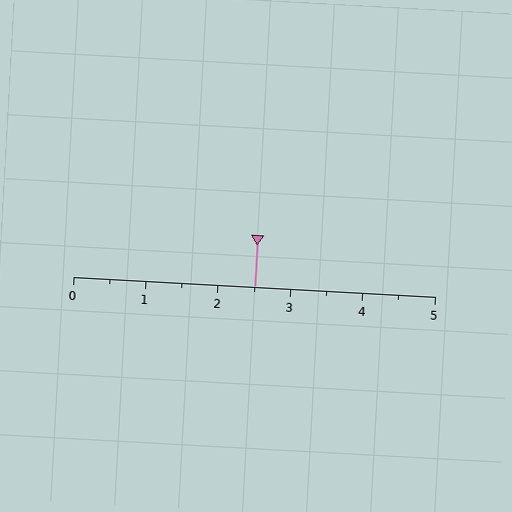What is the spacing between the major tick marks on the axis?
The major ticks are spaced 1 apart.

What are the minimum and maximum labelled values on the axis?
The axis runs from 0 to 5.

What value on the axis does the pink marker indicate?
The marker indicates approximately 2.5.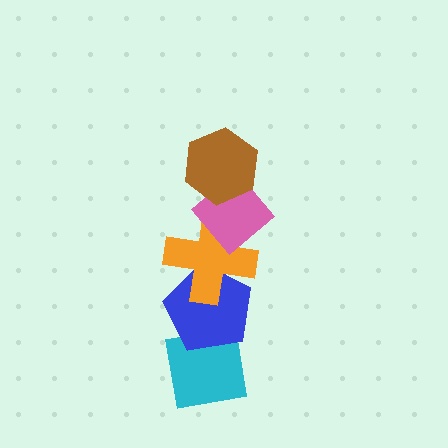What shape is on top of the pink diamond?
The brown hexagon is on top of the pink diamond.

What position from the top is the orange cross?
The orange cross is 3rd from the top.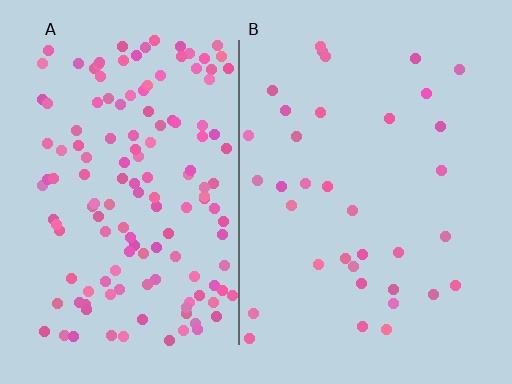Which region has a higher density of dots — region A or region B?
A (the left).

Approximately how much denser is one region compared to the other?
Approximately 4.0× — region A over region B.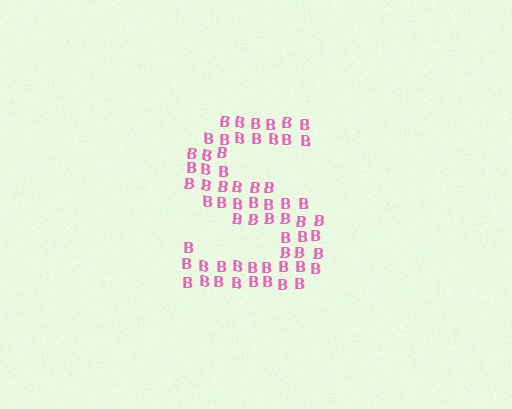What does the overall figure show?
The overall figure shows the letter S.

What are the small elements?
The small elements are letter B's.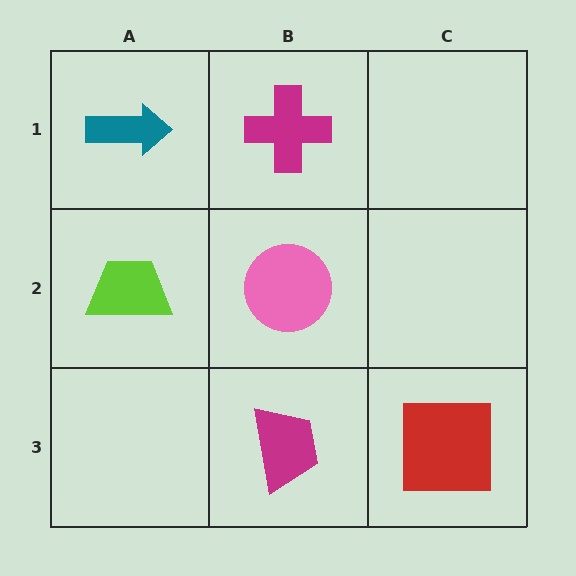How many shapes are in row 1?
2 shapes.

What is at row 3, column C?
A red square.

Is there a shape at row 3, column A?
No, that cell is empty.